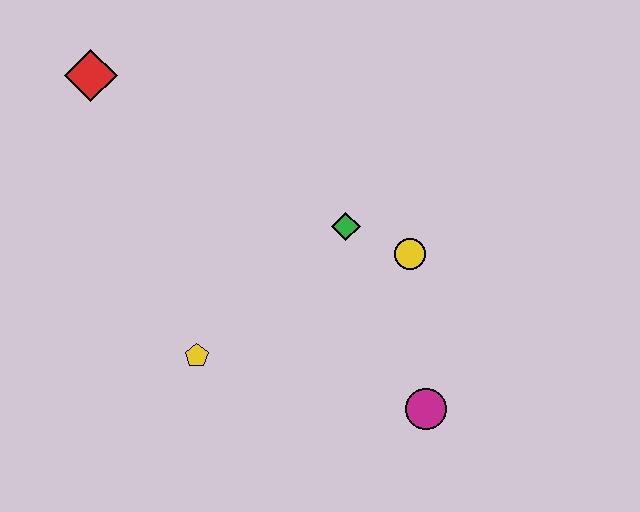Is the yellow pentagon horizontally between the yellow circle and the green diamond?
No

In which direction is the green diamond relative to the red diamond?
The green diamond is to the right of the red diamond.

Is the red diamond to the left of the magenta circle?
Yes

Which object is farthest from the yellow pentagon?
The red diamond is farthest from the yellow pentagon.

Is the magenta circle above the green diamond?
No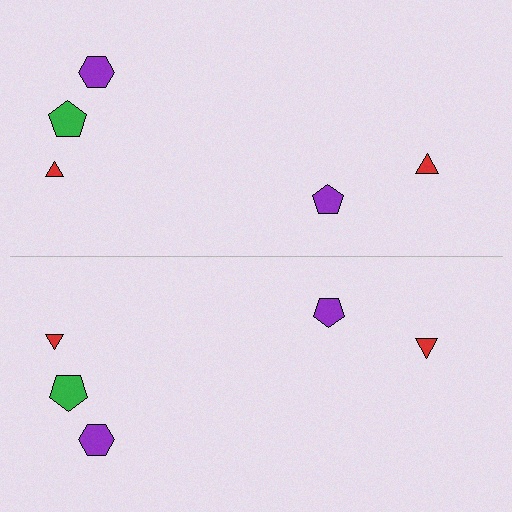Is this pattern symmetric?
Yes, this pattern has bilateral (reflection) symmetry.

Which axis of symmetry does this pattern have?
The pattern has a horizontal axis of symmetry running through the center of the image.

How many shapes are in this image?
There are 10 shapes in this image.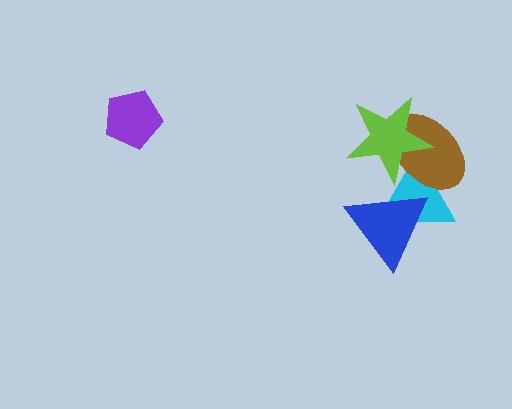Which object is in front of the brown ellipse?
The lime star is in front of the brown ellipse.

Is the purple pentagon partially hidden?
No, no other shape covers it.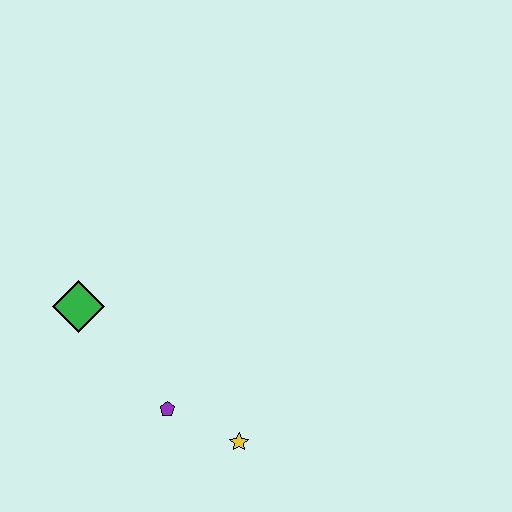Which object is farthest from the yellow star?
The green diamond is farthest from the yellow star.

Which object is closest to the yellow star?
The purple pentagon is closest to the yellow star.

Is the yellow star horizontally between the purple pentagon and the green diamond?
No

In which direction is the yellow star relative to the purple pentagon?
The yellow star is to the right of the purple pentagon.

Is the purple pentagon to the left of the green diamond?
No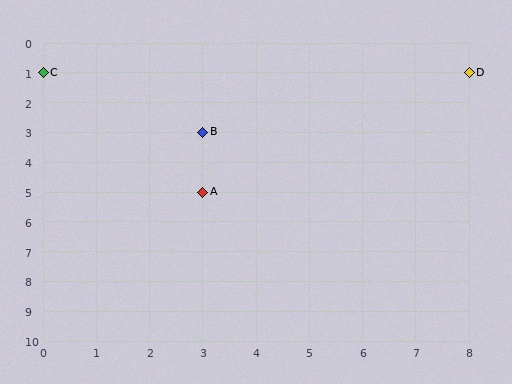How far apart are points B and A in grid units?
Points B and A are 2 rows apart.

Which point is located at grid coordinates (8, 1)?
Point D is at (8, 1).